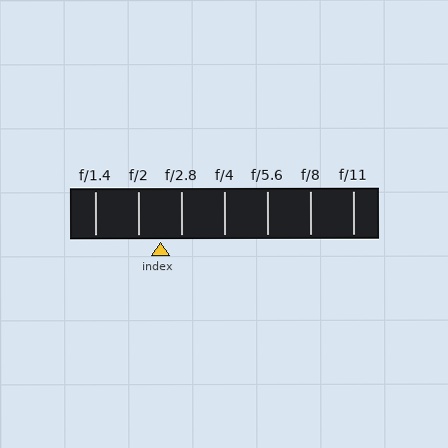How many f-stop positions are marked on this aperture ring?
There are 7 f-stop positions marked.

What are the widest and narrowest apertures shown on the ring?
The widest aperture shown is f/1.4 and the narrowest is f/11.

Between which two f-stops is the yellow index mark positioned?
The index mark is between f/2 and f/2.8.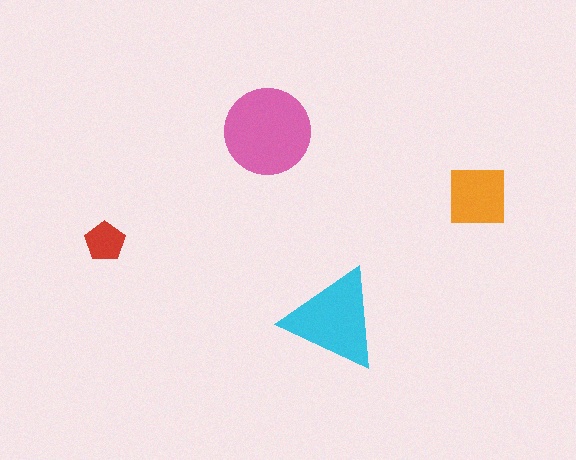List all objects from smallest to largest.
The red pentagon, the orange square, the cyan triangle, the pink circle.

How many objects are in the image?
There are 4 objects in the image.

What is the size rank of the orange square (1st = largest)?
3rd.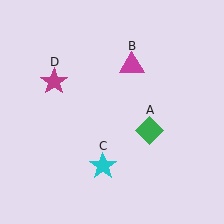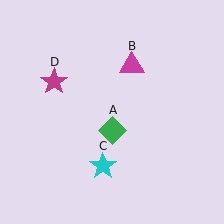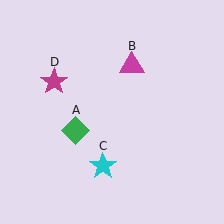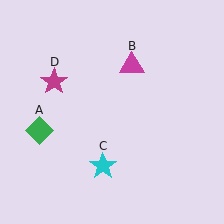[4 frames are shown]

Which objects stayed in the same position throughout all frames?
Magenta triangle (object B) and cyan star (object C) and magenta star (object D) remained stationary.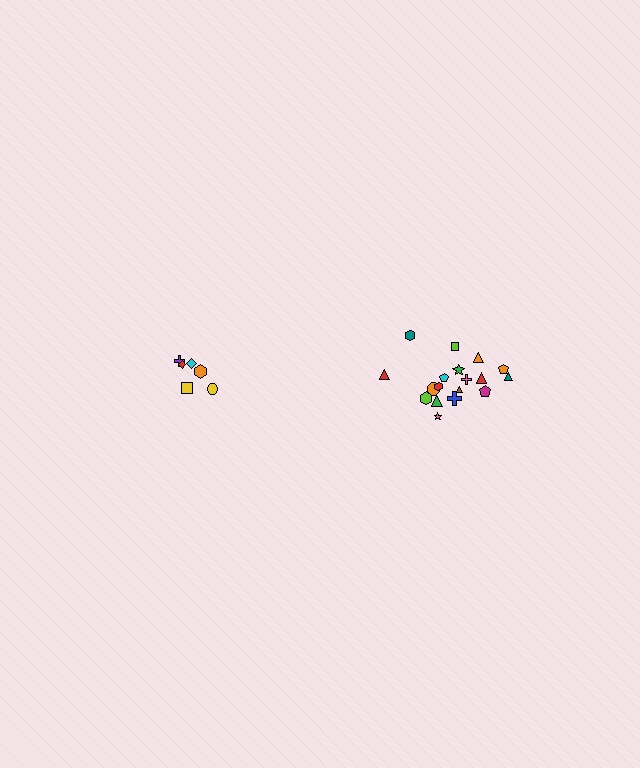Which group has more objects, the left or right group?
The right group.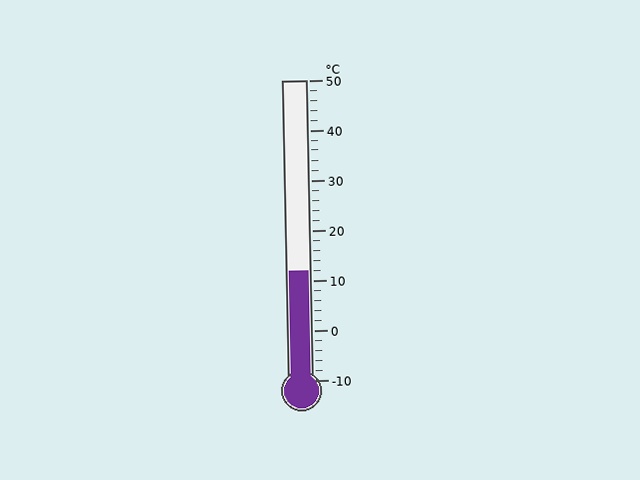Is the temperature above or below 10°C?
The temperature is above 10°C.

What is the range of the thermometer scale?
The thermometer scale ranges from -10°C to 50°C.